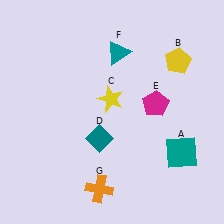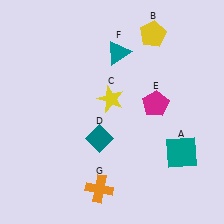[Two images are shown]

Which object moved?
The yellow pentagon (B) moved up.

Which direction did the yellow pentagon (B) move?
The yellow pentagon (B) moved up.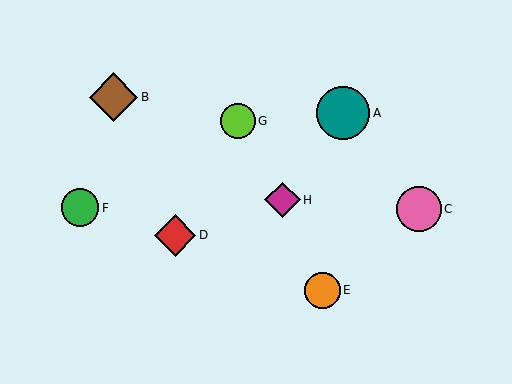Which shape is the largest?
The teal circle (labeled A) is the largest.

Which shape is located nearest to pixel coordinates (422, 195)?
The pink circle (labeled C) at (419, 209) is nearest to that location.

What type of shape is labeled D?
Shape D is a red diamond.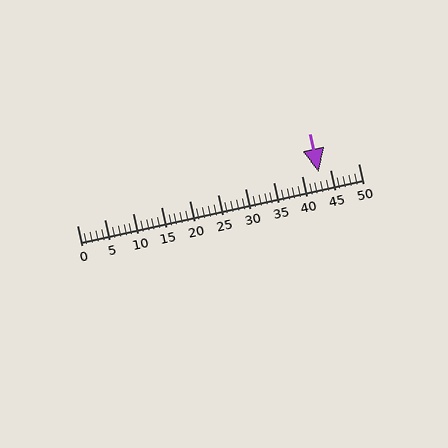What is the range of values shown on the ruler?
The ruler shows values from 0 to 50.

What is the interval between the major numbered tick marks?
The major tick marks are spaced 5 units apart.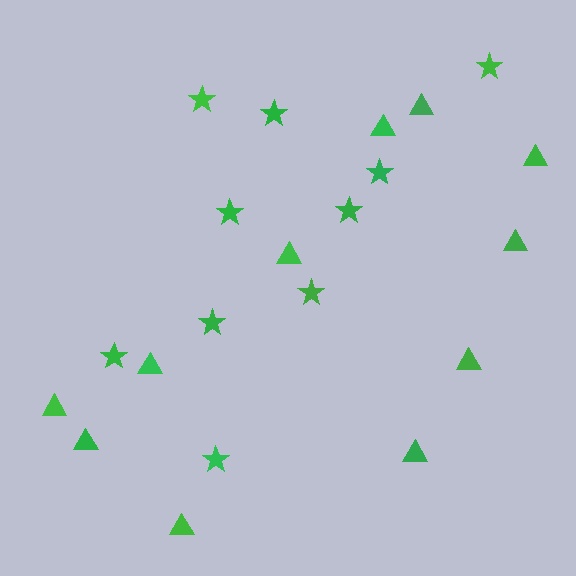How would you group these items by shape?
There are 2 groups: one group of stars (10) and one group of triangles (11).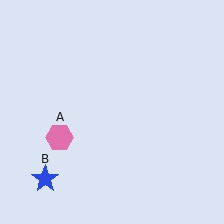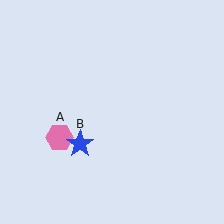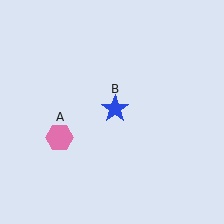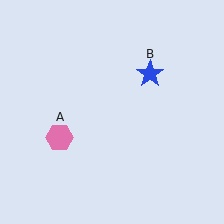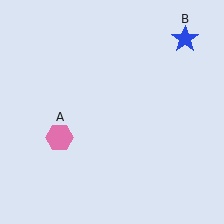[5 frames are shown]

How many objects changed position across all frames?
1 object changed position: blue star (object B).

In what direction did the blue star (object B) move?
The blue star (object B) moved up and to the right.